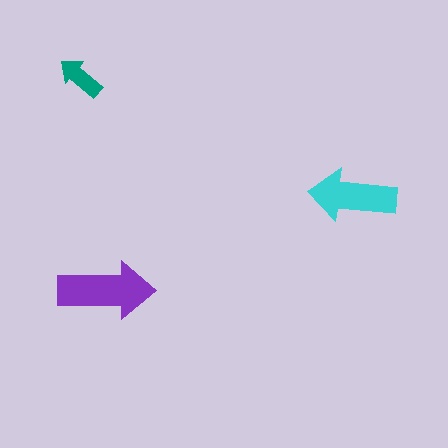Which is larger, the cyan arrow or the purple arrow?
The purple one.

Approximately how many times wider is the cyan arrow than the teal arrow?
About 2 times wider.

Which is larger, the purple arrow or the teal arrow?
The purple one.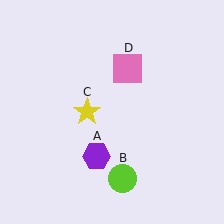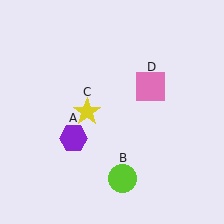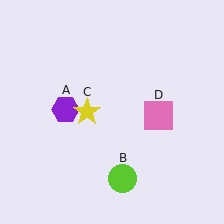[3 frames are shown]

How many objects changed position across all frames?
2 objects changed position: purple hexagon (object A), pink square (object D).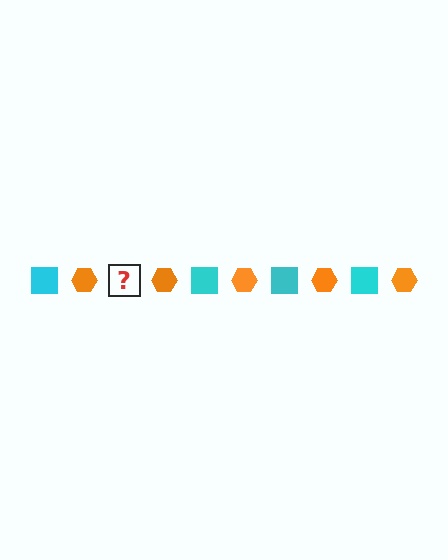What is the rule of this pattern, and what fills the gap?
The rule is that the pattern alternates between cyan square and orange hexagon. The gap should be filled with a cyan square.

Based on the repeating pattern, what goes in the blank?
The blank should be a cyan square.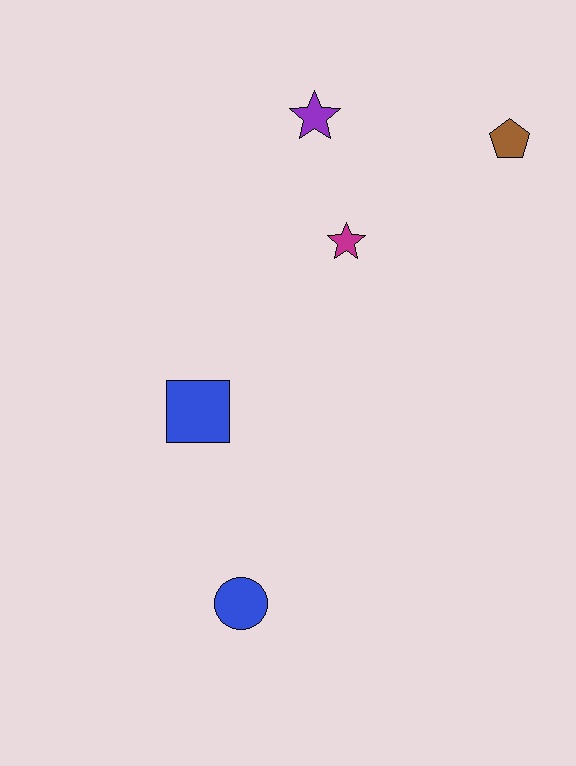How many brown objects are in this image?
There is 1 brown object.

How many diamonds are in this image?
There are no diamonds.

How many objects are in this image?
There are 5 objects.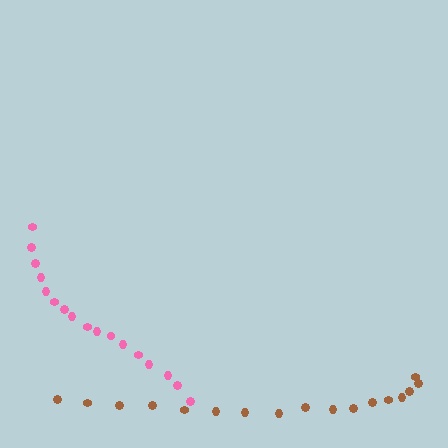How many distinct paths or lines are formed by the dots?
There are 2 distinct paths.